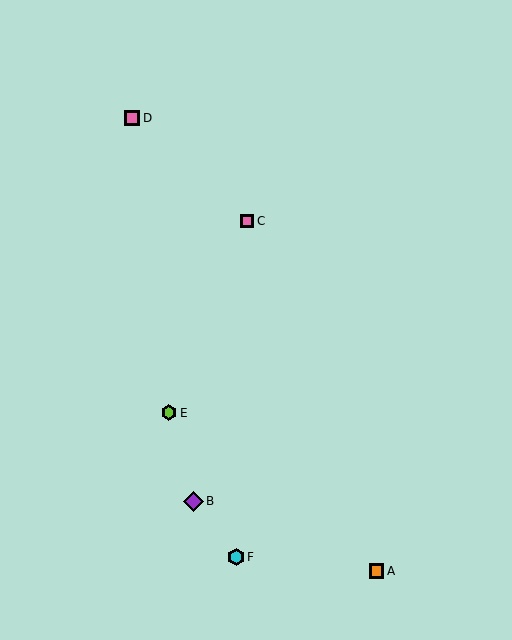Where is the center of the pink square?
The center of the pink square is at (132, 118).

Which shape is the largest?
The purple diamond (labeled B) is the largest.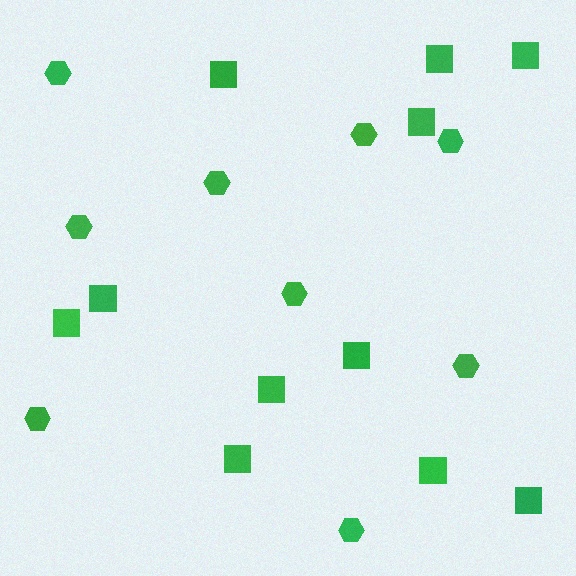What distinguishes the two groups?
There are 2 groups: one group of hexagons (9) and one group of squares (11).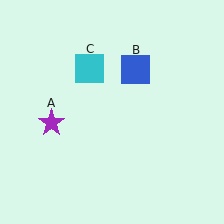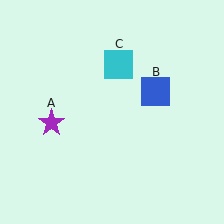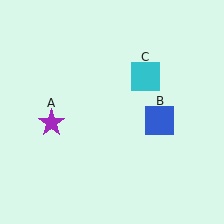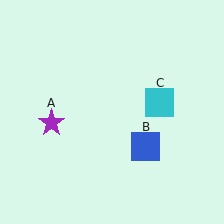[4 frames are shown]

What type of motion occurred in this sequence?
The blue square (object B), cyan square (object C) rotated clockwise around the center of the scene.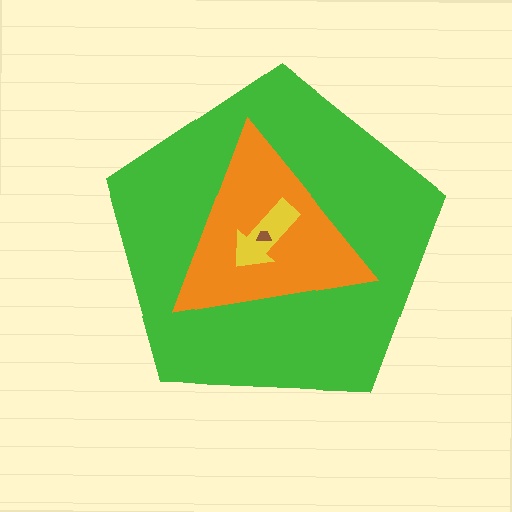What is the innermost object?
The brown trapezoid.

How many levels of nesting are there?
4.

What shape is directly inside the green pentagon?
The orange triangle.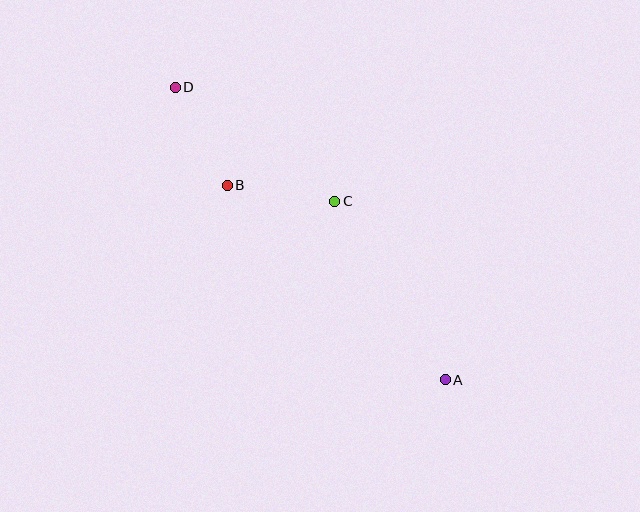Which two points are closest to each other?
Points B and C are closest to each other.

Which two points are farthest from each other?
Points A and D are farthest from each other.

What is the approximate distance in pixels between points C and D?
The distance between C and D is approximately 196 pixels.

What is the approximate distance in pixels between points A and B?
The distance between A and B is approximately 292 pixels.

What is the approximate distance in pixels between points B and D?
The distance between B and D is approximately 111 pixels.